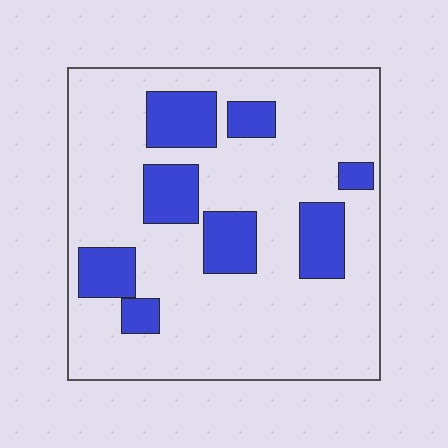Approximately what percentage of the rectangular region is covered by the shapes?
Approximately 20%.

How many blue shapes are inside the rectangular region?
8.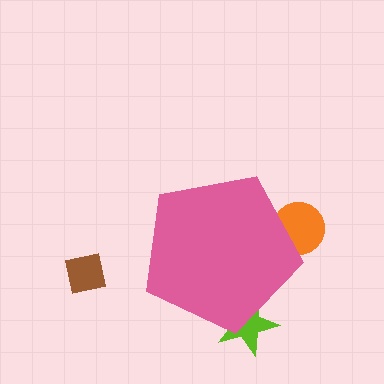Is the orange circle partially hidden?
Yes, the orange circle is partially hidden behind the pink pentagon.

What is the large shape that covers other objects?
A pink pentagon.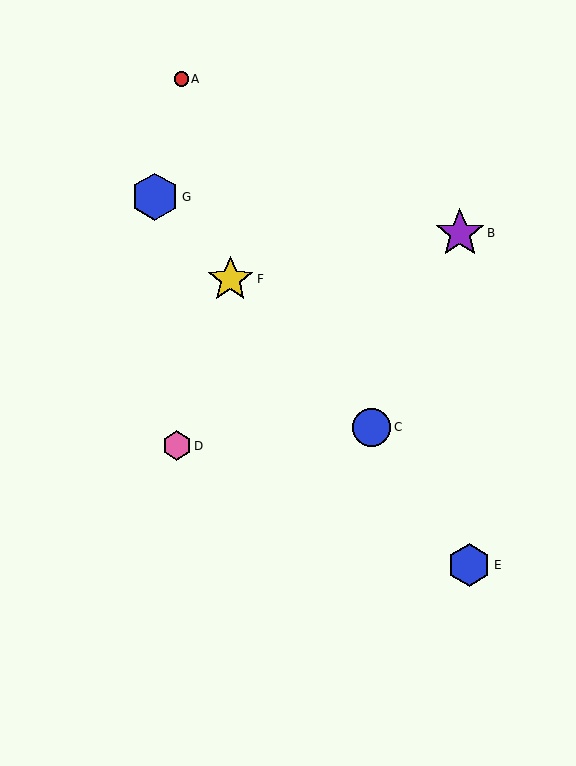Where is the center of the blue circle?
The center of the blue circle is at (372, 427).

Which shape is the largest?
The purple star (labeled B) is the largest.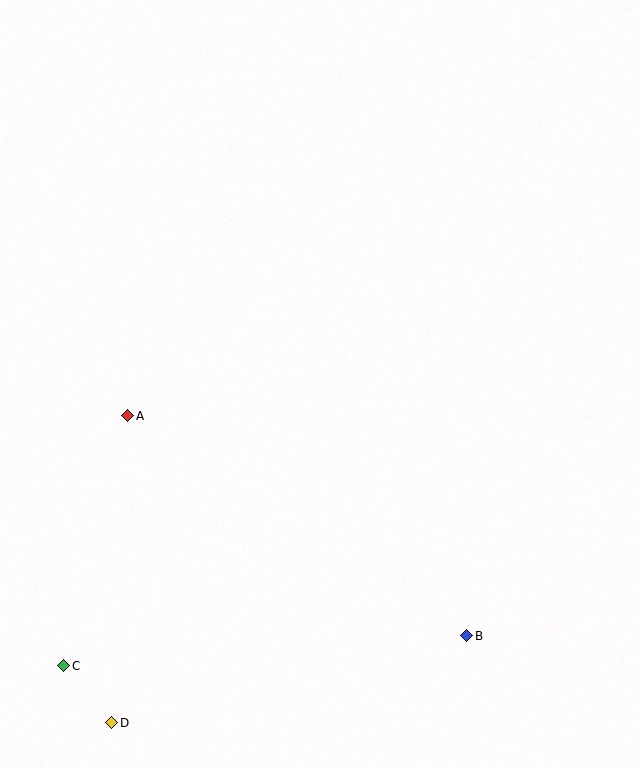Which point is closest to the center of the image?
Point A at (128, 416) is closest to the center.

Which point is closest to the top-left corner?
Point A is closest to the top-left corner.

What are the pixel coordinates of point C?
Point C is at (64, 666).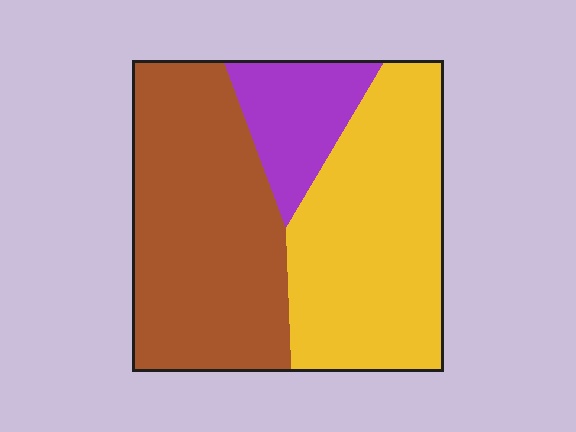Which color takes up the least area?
Purple, at roughly 15%.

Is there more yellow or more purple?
Yellow.